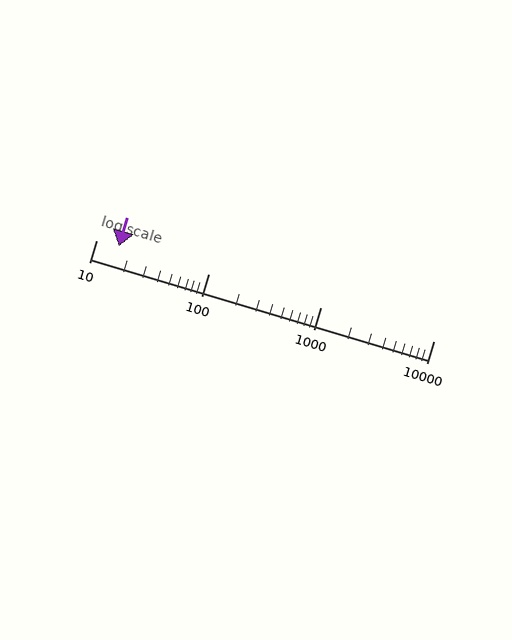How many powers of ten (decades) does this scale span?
The scale spans 3 decades, from 10 to 10000.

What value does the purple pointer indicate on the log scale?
The pointer indicates approximately 16.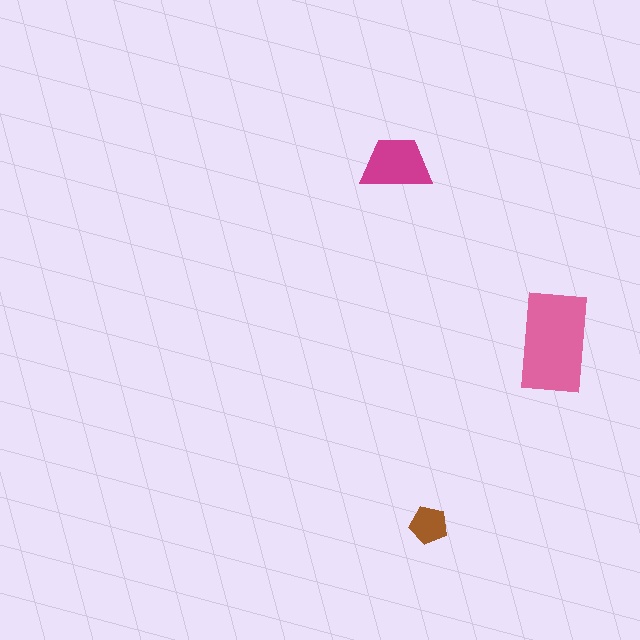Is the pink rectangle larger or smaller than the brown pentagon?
Larger.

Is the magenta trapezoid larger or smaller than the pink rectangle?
Smaller.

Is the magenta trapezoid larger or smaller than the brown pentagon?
Larger.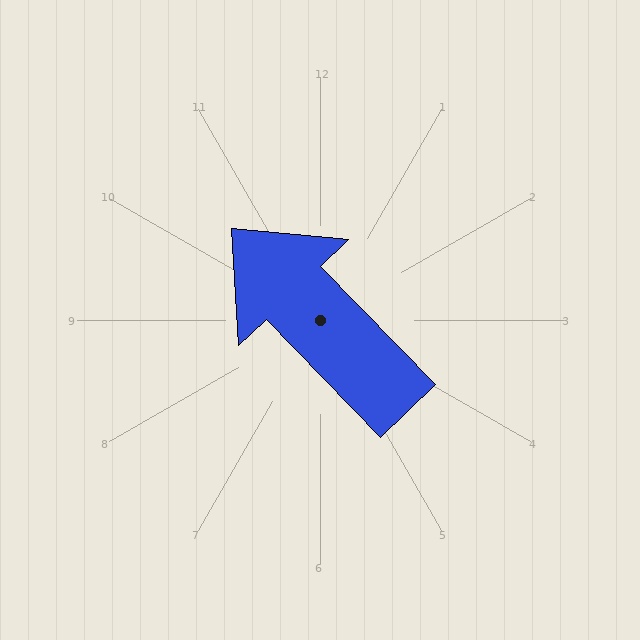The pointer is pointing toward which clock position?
Roughly 11 o'clock.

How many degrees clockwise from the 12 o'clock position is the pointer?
Approximately 316 degrees.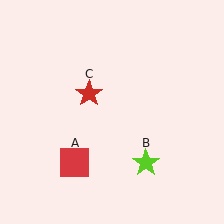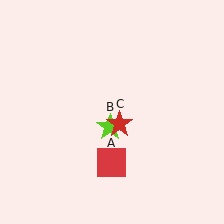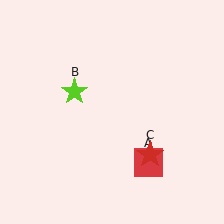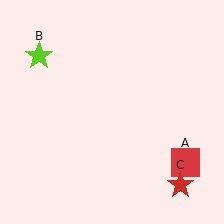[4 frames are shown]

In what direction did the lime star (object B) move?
The lime star (object B) moved up and to the left.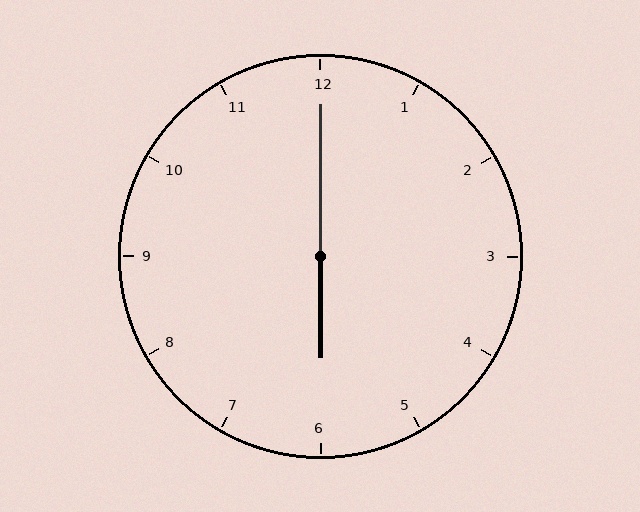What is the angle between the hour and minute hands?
Approximately 180 degrees.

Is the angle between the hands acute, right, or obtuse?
It is obtuse.